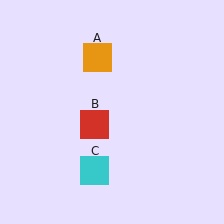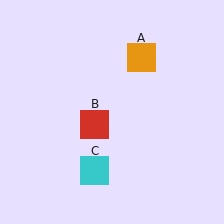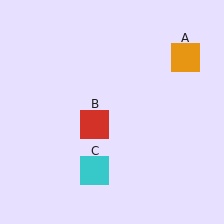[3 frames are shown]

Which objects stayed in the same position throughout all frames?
Red square (object B) and cyan square (object C) remained stationary.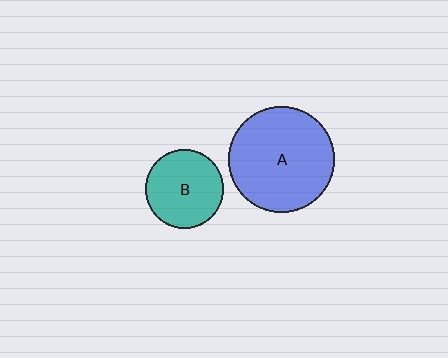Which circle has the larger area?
Circle A (blue).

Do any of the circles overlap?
No, none of the circles overlap.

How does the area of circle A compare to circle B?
Approximately 1.8 times.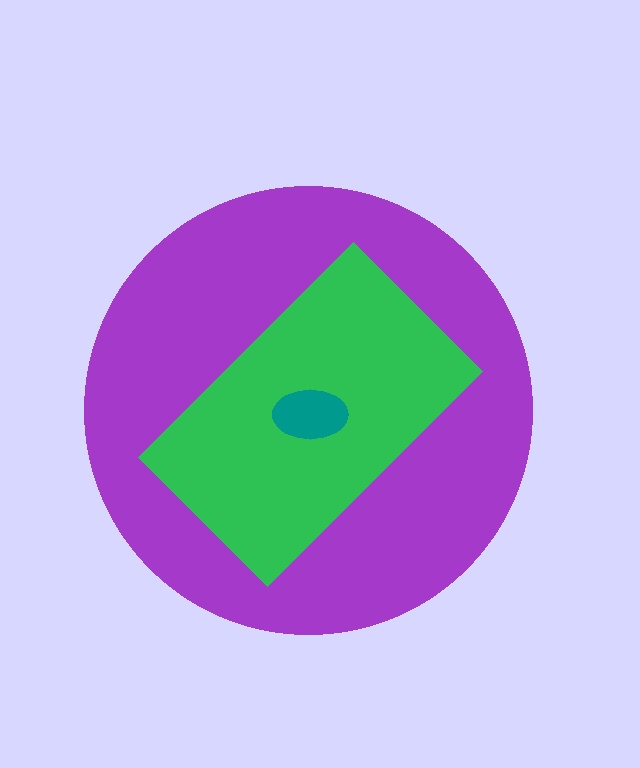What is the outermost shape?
The purple circle.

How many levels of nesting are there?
3.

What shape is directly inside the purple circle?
The green rectangle.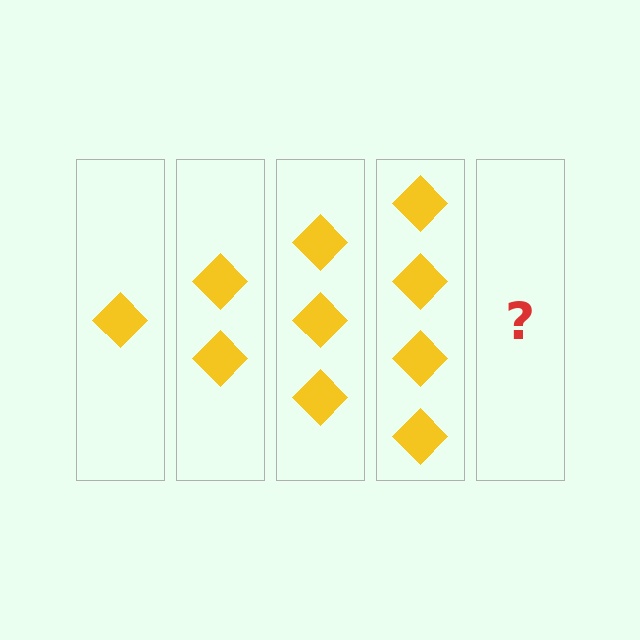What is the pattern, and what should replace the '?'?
The pattern is that each step adds one more diamond. The '?' should be 5 diamonds.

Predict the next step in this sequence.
The next step is 5 diamonds.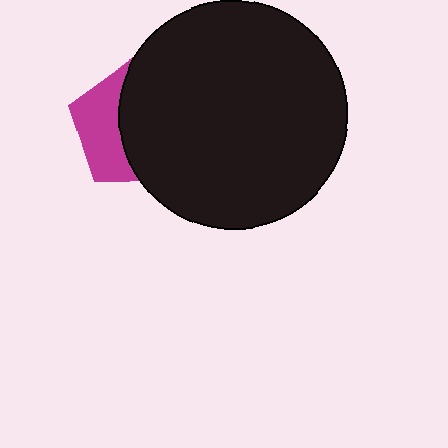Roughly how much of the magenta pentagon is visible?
A small part of it is visible (roughly 39%).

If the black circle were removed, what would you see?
You would see the complete magenta pentagon.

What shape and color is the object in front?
The object in front is a black circle.